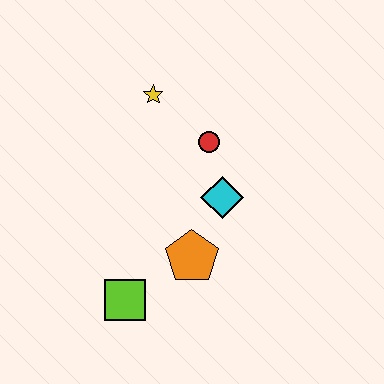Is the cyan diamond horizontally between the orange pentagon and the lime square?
No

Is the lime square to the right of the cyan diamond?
No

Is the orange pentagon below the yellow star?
Yes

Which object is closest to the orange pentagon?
The cyan diamond is closest to the orange pentagon.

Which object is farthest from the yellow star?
The lime square is farthest from the yellow star.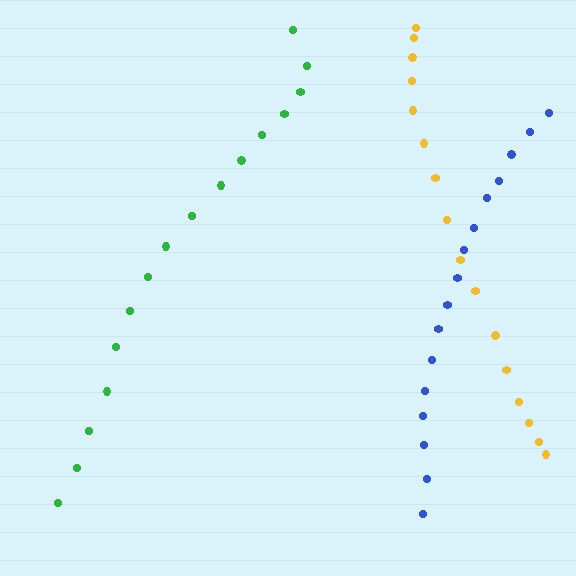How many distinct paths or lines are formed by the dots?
There are 3 distinct paths.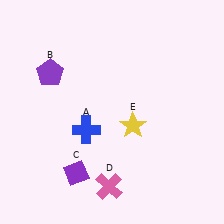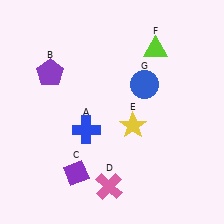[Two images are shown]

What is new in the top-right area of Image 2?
A lime triangle (F) was added in the top-right area of Image 2.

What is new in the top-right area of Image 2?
A blue circle (G) was added in the top-right area of Image 2.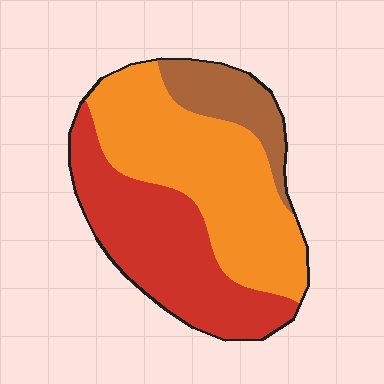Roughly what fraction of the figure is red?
Red takes up between a quarter and a half of the figure.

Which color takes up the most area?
Orange, at roughly 45%.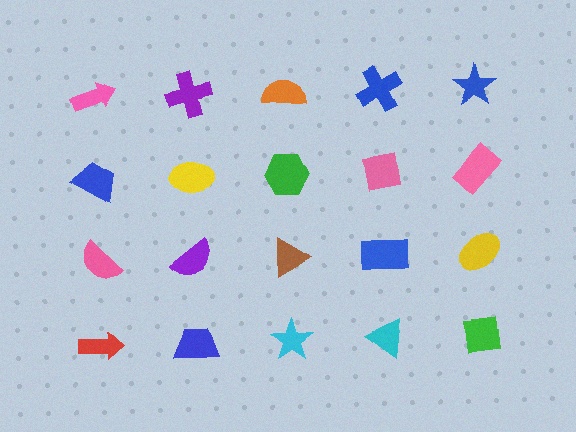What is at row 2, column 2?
A yellow ellipse.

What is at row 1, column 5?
A blue star.